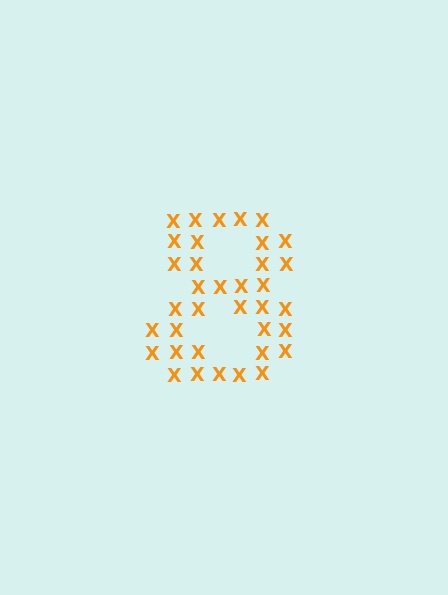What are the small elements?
The small elements are letter X's.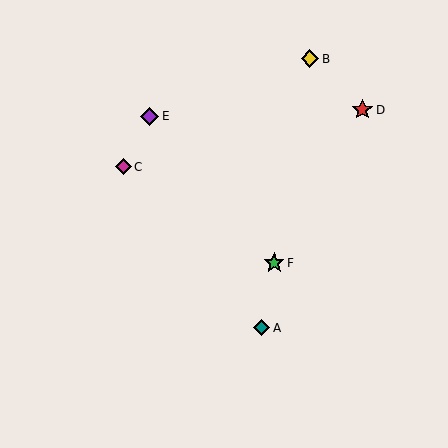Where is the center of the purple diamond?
The center of the purple diamond is at (150, 116).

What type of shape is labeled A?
Shape A is a teal diamond.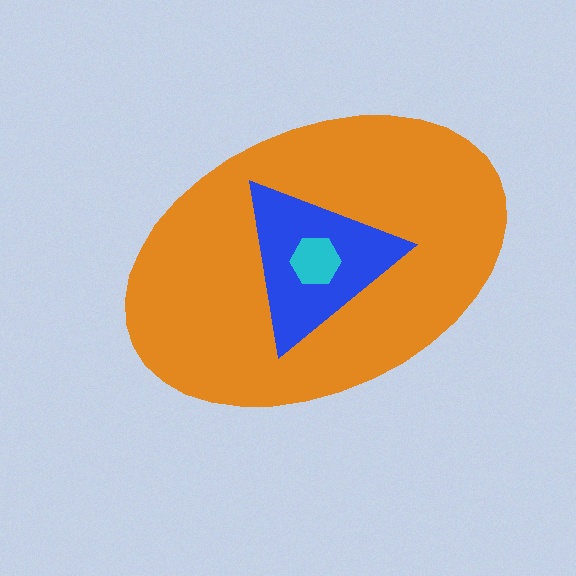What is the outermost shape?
The orange ellipse.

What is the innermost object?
The cyan hexagon.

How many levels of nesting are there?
3.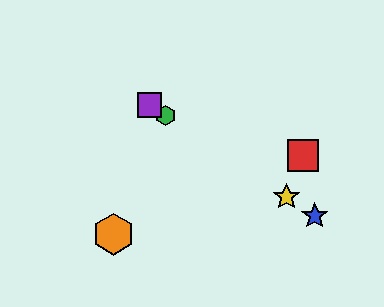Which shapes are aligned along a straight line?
The blue star, the green hexagon, the yellow star, the purple square are aligned along a straight line.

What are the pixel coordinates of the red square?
The red square is at (303, 156).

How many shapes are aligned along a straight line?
4 shapes (the blue star, the green hexagon, the yellow star, the purple square) are aligned along a straight line.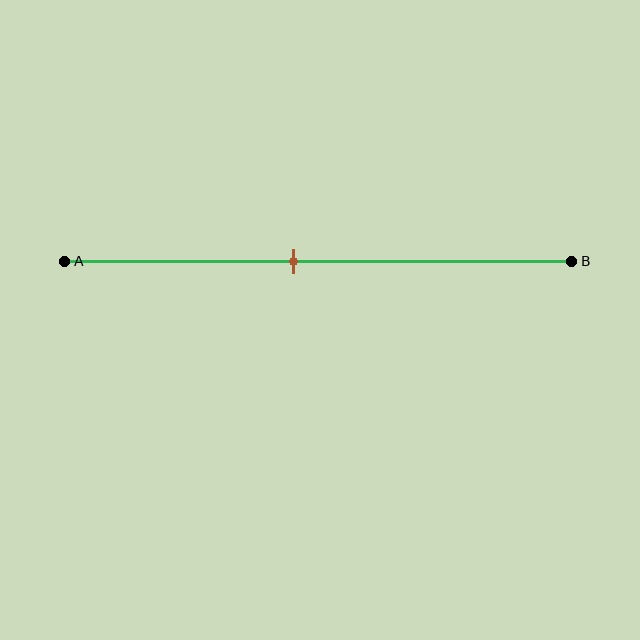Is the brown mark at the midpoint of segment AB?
No, the mark is at about 45% from A, not at the 50% midpoint.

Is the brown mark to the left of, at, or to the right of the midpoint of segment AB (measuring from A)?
The brown mark is to the left of the midpoint of segment AB.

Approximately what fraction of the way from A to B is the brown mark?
The brown mark is approximately 45% of the way from A to B.